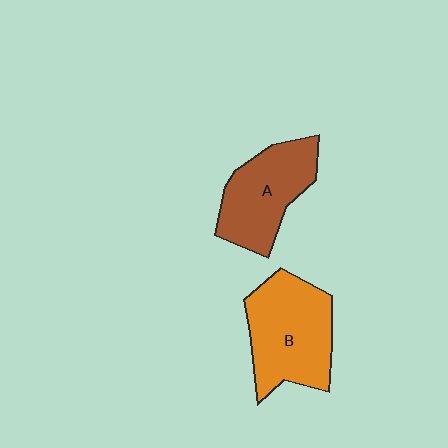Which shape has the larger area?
Shape B (orange).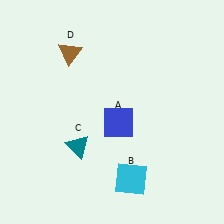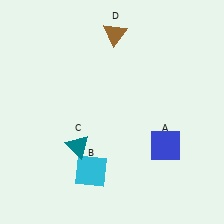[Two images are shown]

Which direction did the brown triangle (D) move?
The brown triangle (D) moved right.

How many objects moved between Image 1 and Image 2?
3 objects moved between the two images.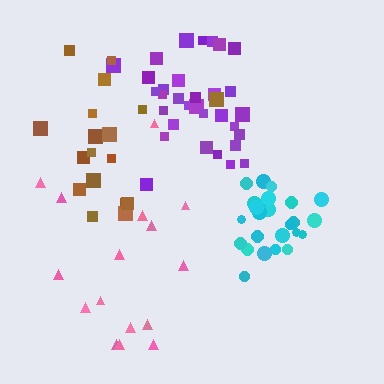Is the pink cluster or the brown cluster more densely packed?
Brown.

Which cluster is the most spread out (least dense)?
Pink.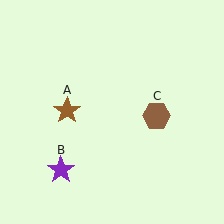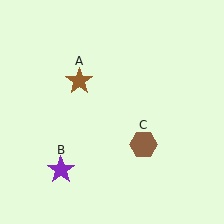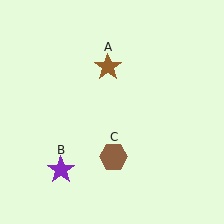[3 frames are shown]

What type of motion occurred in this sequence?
The brown star (object A), brown hexagon (object C) rotated clockwise around the center of the scene.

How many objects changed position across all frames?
2 objects changed position: brown star (object A), brown hexagon (object C).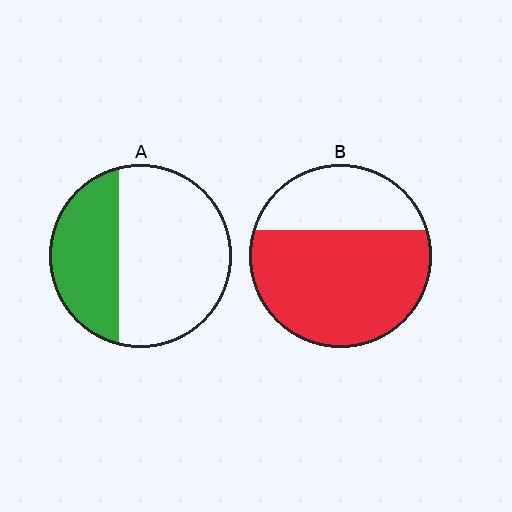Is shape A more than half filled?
No.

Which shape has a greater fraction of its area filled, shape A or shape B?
Shape B.